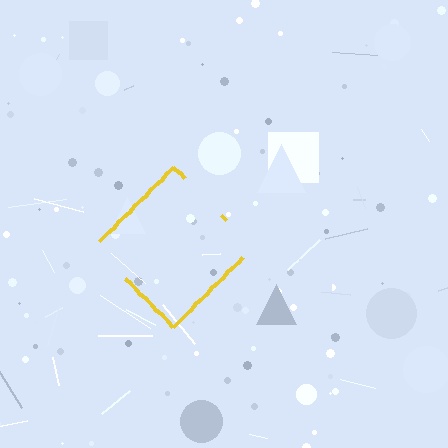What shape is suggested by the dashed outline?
The dashed outline suggests a diamond.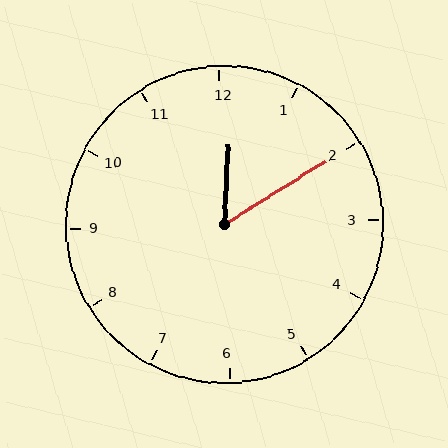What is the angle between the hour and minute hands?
Approximately 55 degrees.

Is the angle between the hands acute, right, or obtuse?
It is acute.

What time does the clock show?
12:10.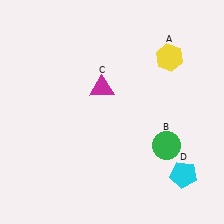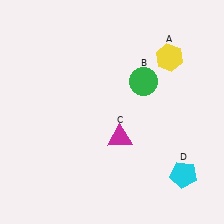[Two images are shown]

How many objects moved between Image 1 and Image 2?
2 objects moved between the two images.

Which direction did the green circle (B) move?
The green circle (B) moved up.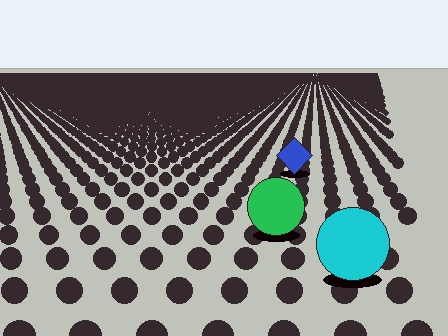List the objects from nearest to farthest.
From nearest to farthest: the cyan circle, the green circle, the blue diamond.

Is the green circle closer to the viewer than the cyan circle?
No. The cyan circle is closer — you can tell from the texture gradient: the ground texture is coarser near it.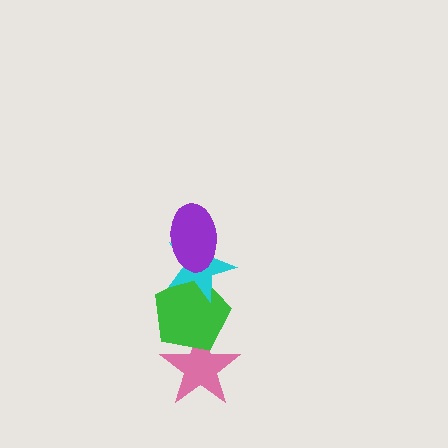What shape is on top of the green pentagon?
The cyan star is on top of the green pentagon.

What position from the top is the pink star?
The pink star is 4th from the top.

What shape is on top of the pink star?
The green pentagon is on top of the pink star.